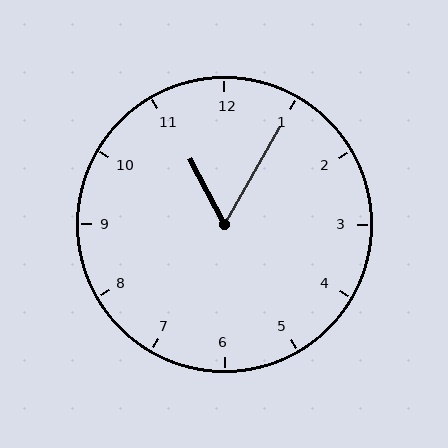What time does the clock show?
11:05.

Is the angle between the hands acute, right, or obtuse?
It is acute.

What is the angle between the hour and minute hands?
Approximately 58 degrees.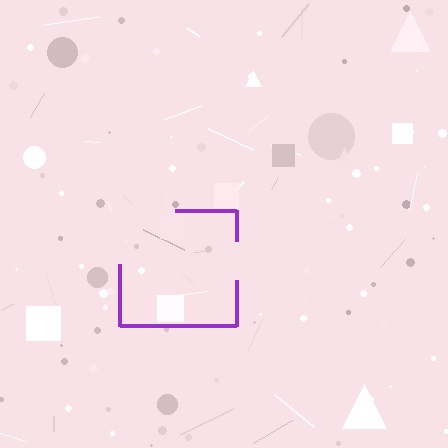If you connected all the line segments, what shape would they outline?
They would outline a square.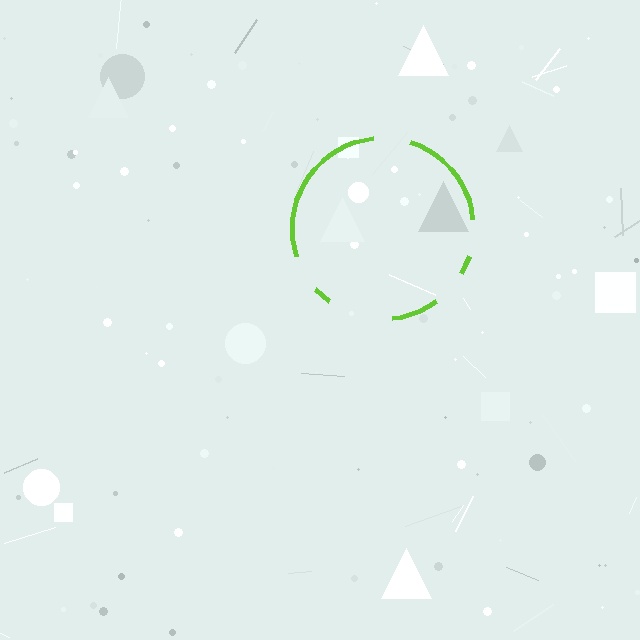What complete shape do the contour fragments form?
The contour fragments form a circle.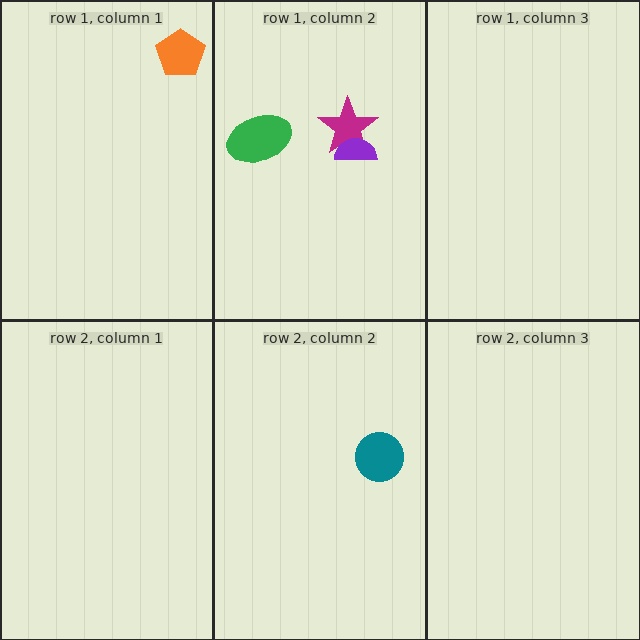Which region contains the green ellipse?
The row 1, column 2 region.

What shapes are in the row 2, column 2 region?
The teal circle.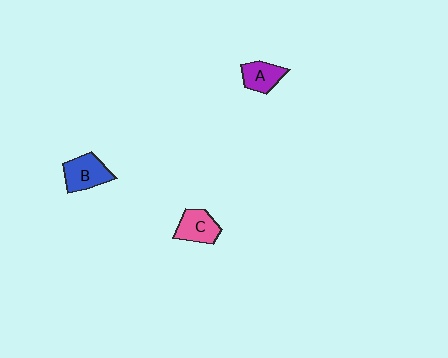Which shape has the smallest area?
Shape A (purple).